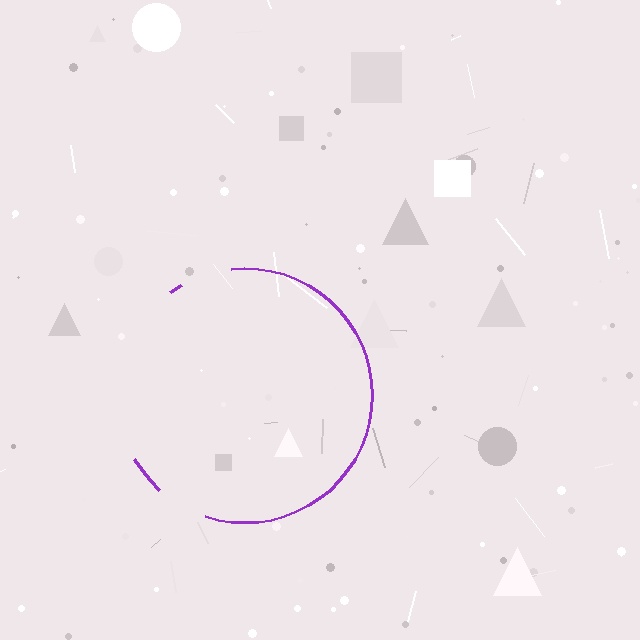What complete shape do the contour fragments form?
The contour fragments form a circle.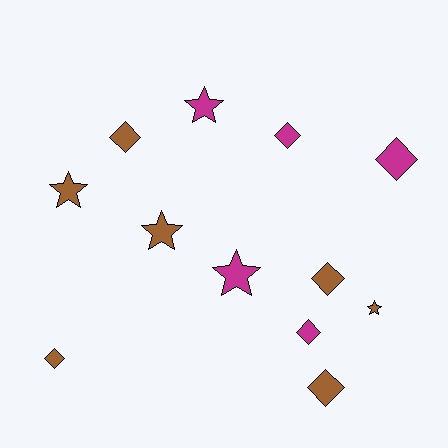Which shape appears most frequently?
Diamond, with 7 objects.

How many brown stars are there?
There are 3 brown stars.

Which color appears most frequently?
Brown, with 7 objects.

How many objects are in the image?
There are 12 objects.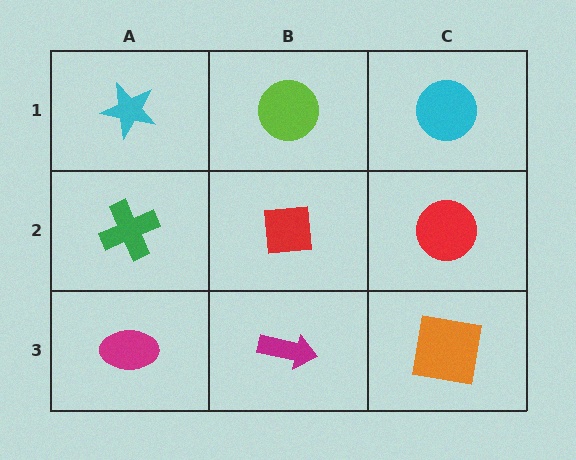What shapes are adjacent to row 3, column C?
A red circle (row 2, column C), a magenta arrow (row 3, column B).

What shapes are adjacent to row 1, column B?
A red square (row 2, column B), a cyan star (row 1, column A), a cyan circle (row 1, column C).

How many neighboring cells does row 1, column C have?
2.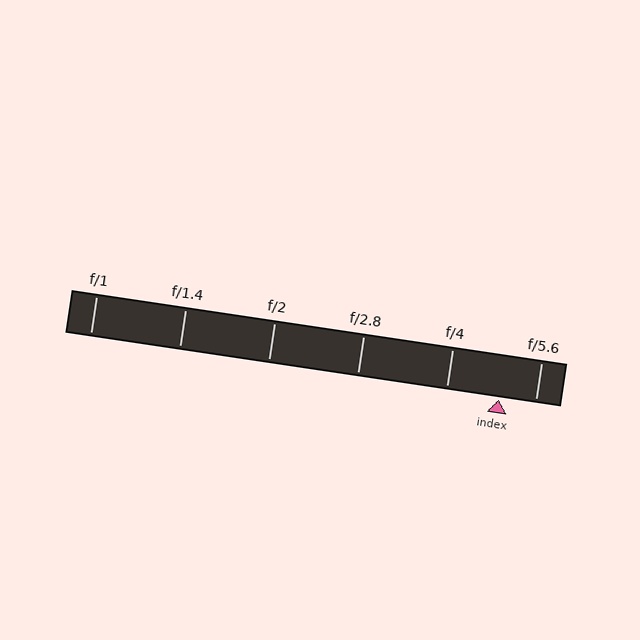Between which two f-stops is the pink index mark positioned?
The index mark is between f/4 and f/5.6.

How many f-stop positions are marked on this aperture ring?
There are 6 f-stop positions marked.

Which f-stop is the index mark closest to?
The index mark is closest to f/5.6.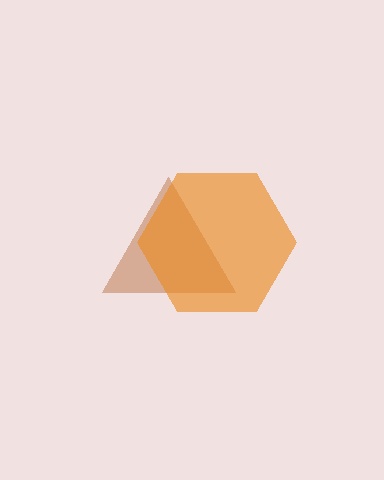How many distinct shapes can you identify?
There are 2 distinct shapes: a brown triangle, an orange hexagon.